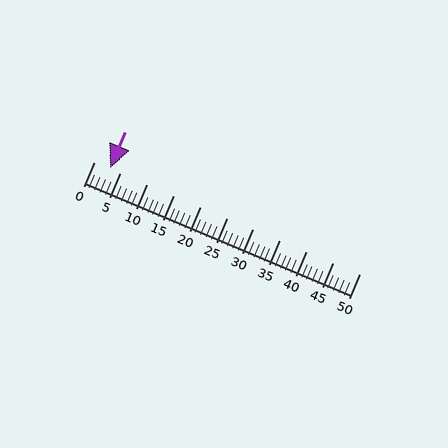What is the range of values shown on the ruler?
The ruler shows values from 0 to 50.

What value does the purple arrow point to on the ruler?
The purple arrow points to approximately 3.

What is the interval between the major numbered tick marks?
The major tick marks are spaced 5 units apart.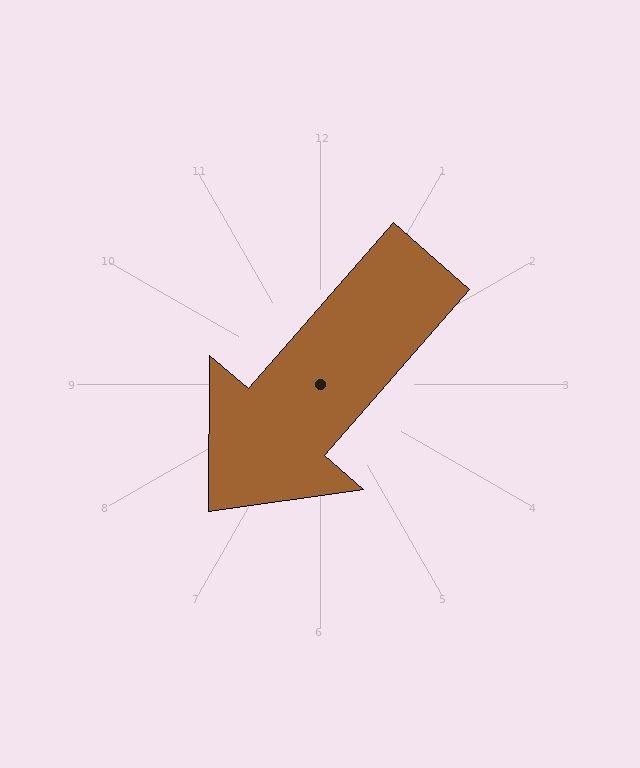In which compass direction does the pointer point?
Southwest.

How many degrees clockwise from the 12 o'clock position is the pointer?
Approximately 221 degrees.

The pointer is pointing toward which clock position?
Roughly 7 o'clock.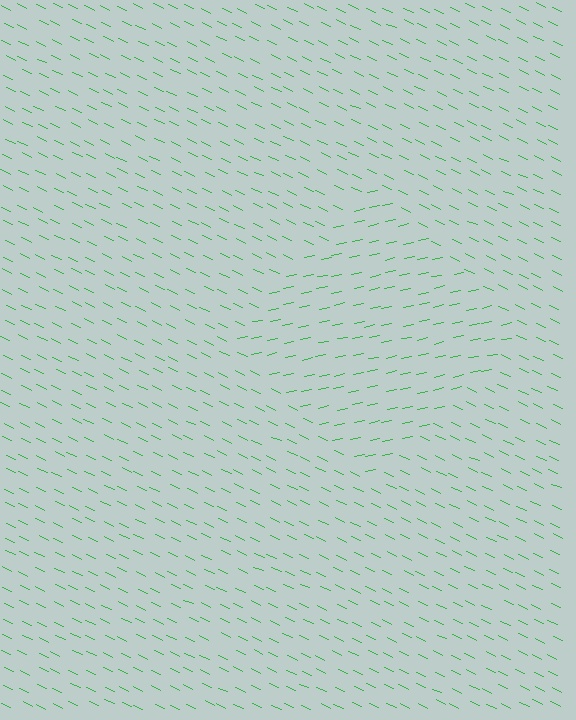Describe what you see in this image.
The image is filled with small green line segments. A diamond region in the image has lines oriented differently from the surrounding lines, creating a visible texture boundary.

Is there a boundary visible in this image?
Yes, there is a texture boundary formed by a change in line orientation.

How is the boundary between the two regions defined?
The boundary is defined purely by a change in line orientation (approximately 37 degrees difference). All lines are the same color and thickness.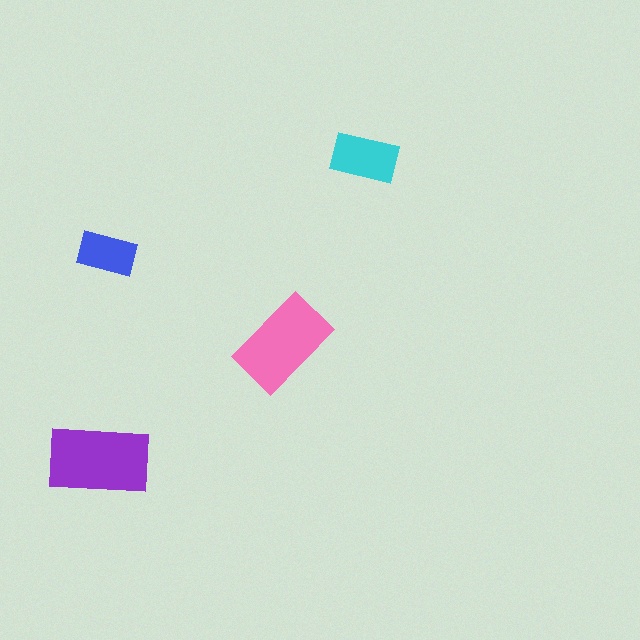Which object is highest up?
The cyan rectangle is topmost.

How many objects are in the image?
There are 4 objects in the image.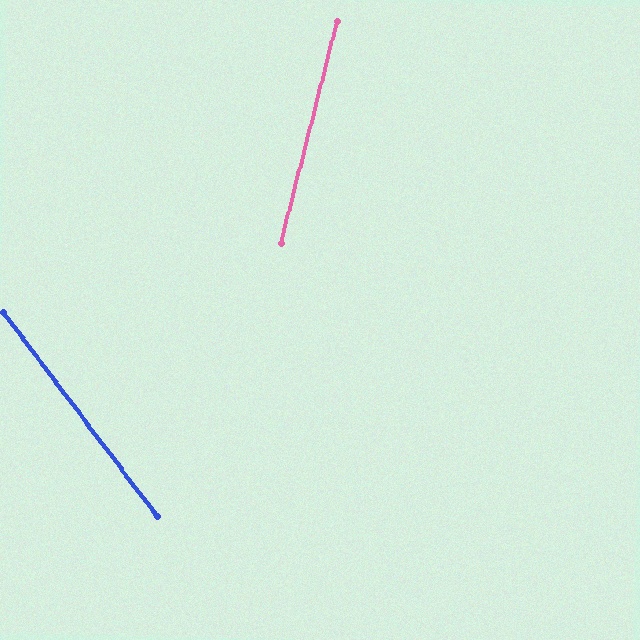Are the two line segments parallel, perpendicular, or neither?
Neither parallel nor perpendicular — they differ by about 51°.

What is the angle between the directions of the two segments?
Approximately 51 degrees.